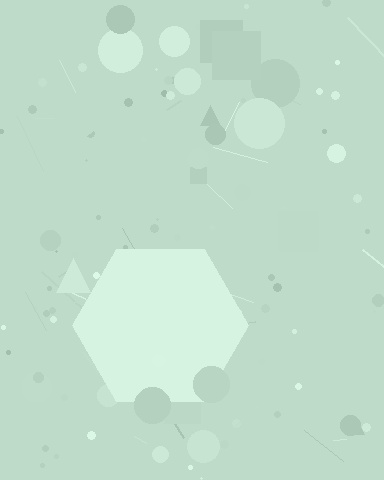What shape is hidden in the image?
A hexagon is hidden in the image.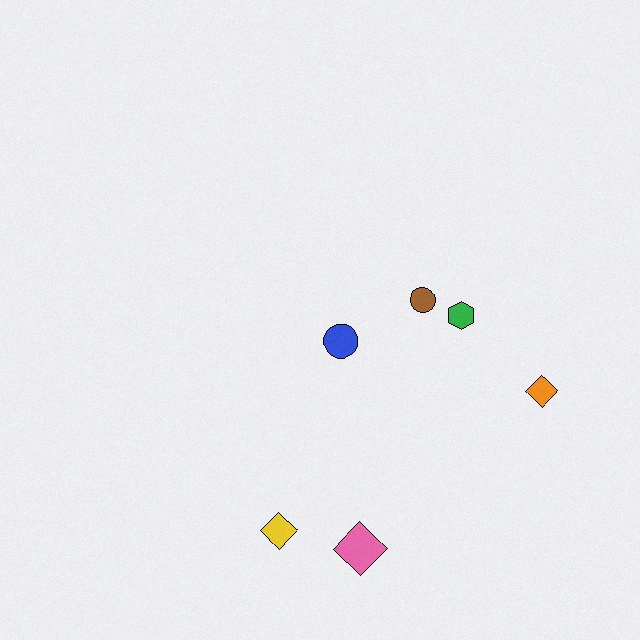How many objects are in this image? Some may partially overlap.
There are 6 objects.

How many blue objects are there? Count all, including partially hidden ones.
There is 1 blue object.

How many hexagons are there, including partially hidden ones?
There is 1 hexagon.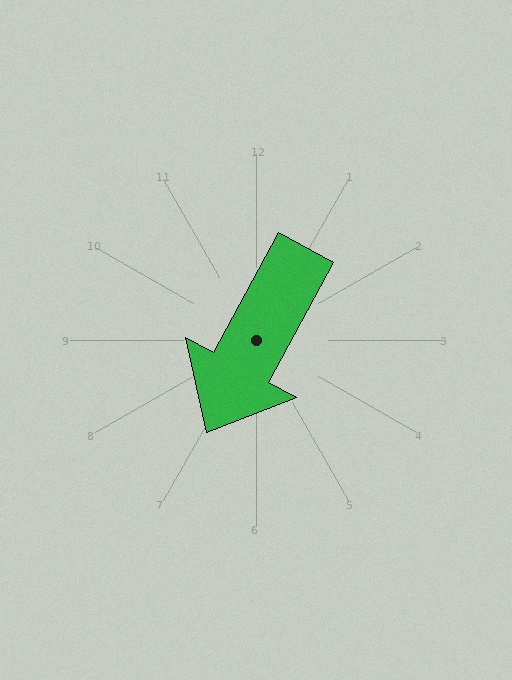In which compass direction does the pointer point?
Southwest.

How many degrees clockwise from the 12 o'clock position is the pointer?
Approximately 208 degrees.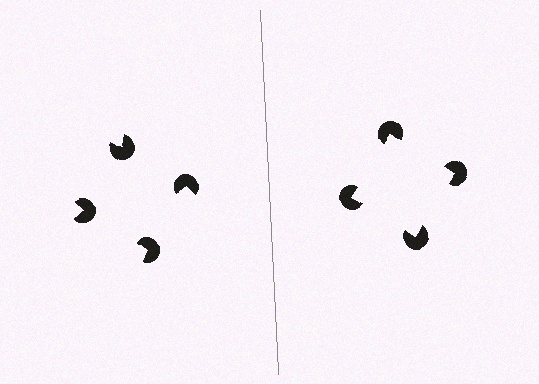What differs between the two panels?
The pac-man discs are positioned identically on both sides; only the wedge orientations differ. On the right they align to a square; on the left they are misaligned.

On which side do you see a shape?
An illusory square appears on the right side. On the left side the wedge cuts are rotated, so no coherent shape forms.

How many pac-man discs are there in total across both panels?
8 — 4 on each side.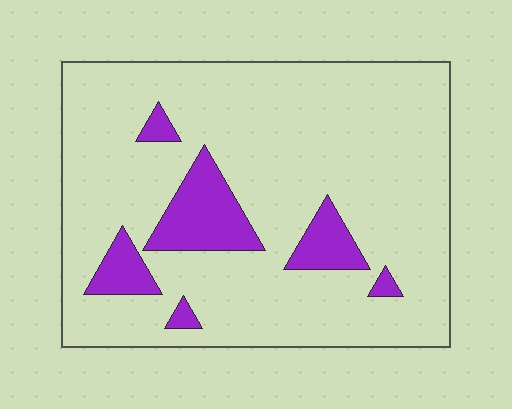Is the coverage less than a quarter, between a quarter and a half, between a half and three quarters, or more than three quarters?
Less than a quarter.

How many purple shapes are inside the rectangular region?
6.